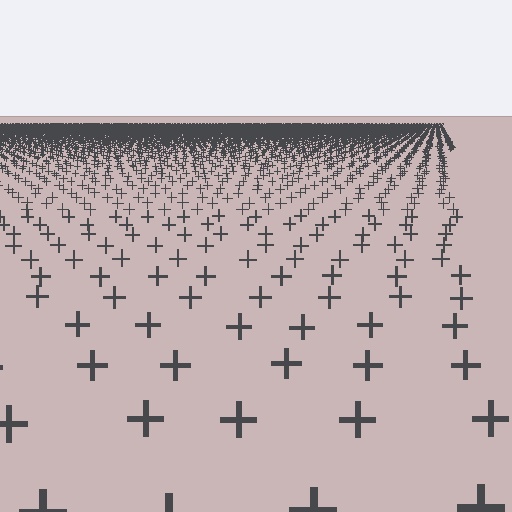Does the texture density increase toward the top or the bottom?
Density increases toward the top.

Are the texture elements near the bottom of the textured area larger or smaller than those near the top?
Larger. Near the bottom, elements are closer to the viewer and appear at a bigger on-screen size.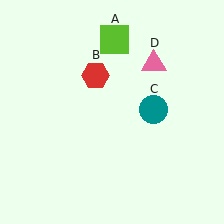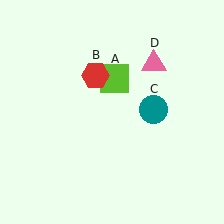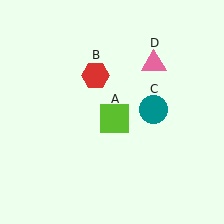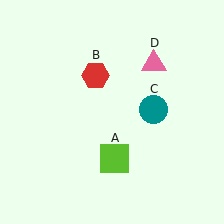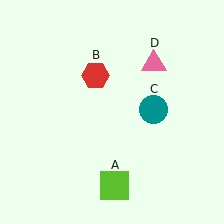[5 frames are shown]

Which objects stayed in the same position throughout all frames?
Red hexagon (object B) and teal circle (object C) and pink triangle (object D) remained stationary.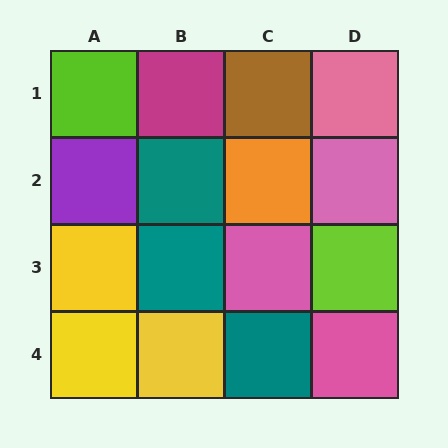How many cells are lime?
2 cells are lime.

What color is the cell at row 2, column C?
Orange.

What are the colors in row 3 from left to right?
Yellow, teal, pink, lime.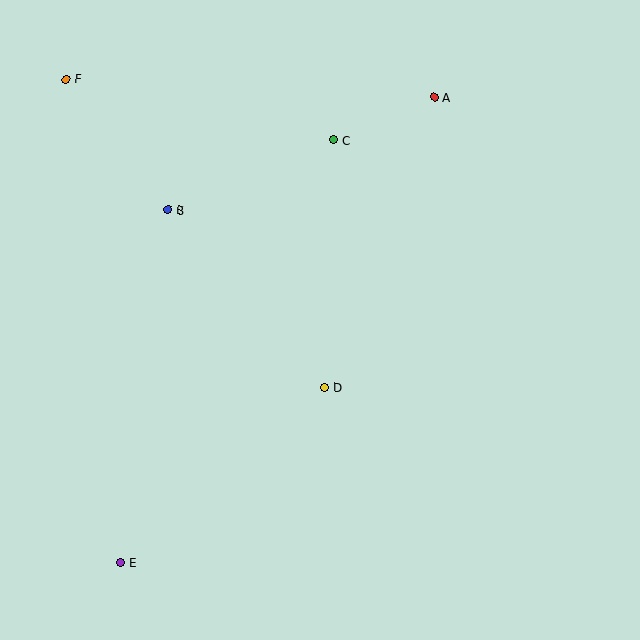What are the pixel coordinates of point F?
Point F is at (66, 79).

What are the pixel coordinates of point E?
Point E is at (121, 563).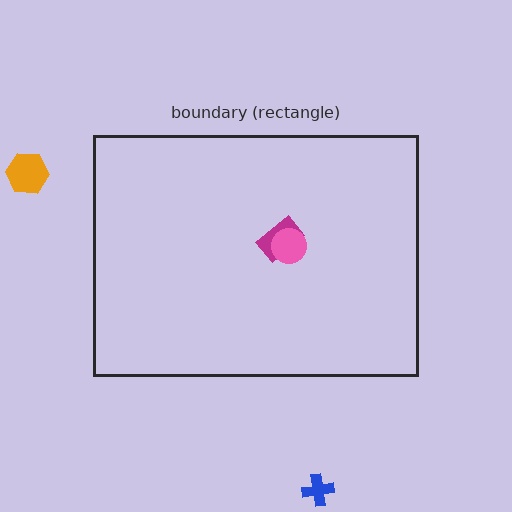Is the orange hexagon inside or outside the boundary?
Outside.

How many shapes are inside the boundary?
2 inside, 2 outside.